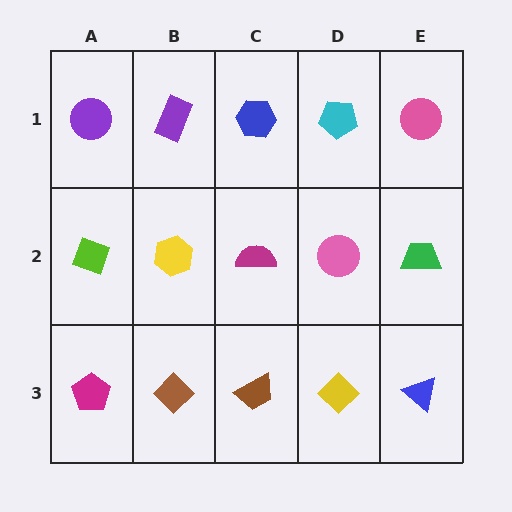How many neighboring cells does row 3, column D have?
3.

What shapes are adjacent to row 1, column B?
A yellow hexagon (row 2, column B), a purple circle (row 1, column A), a blue hexagon (row 1, column C).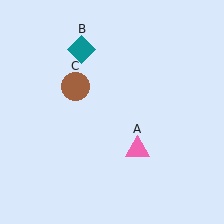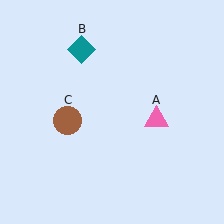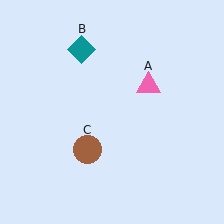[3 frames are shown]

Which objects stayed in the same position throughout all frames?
Teal diamond (object B) remained stationary.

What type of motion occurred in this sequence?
The pink triangle (object A), brown circle (object C) rotated counterclockwise around the center of the scene.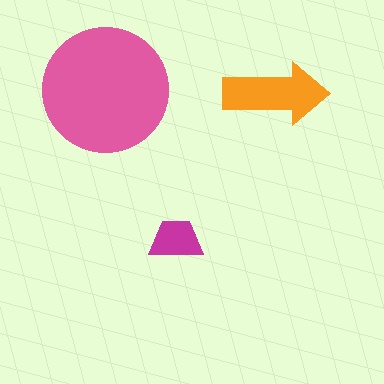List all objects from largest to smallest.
The pink circle, the orange arrow, the magenta trapezoid.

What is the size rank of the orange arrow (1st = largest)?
2nd.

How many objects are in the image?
There are 3 objects in the image.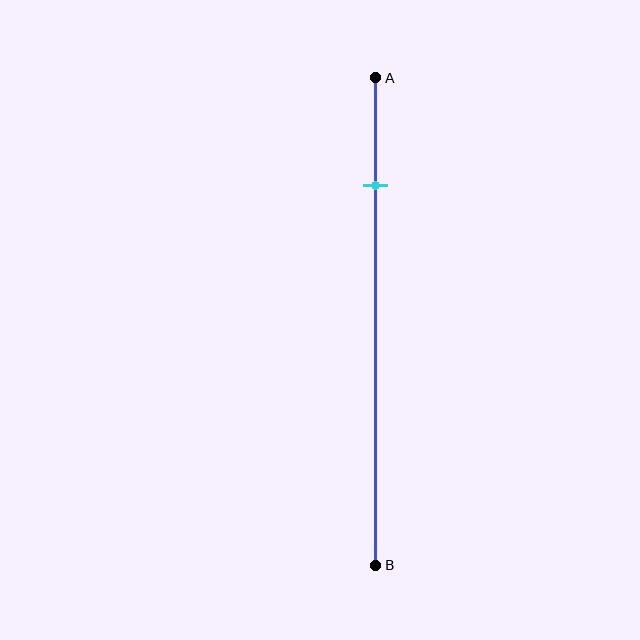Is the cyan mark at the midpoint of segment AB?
No, the mark is at about 20% from A, not at the 50% midpoint.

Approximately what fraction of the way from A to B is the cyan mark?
The cyan mark is approximately 20% of the way from A to B.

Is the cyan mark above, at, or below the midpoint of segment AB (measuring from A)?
The cyan mark is above the midpoint of segment AB.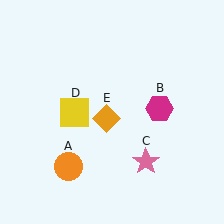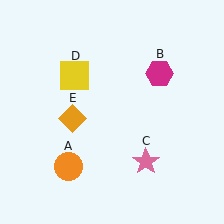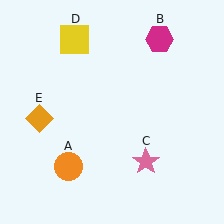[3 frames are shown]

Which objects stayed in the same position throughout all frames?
Orange circle (object A) and pink star (object C) remained stationary.